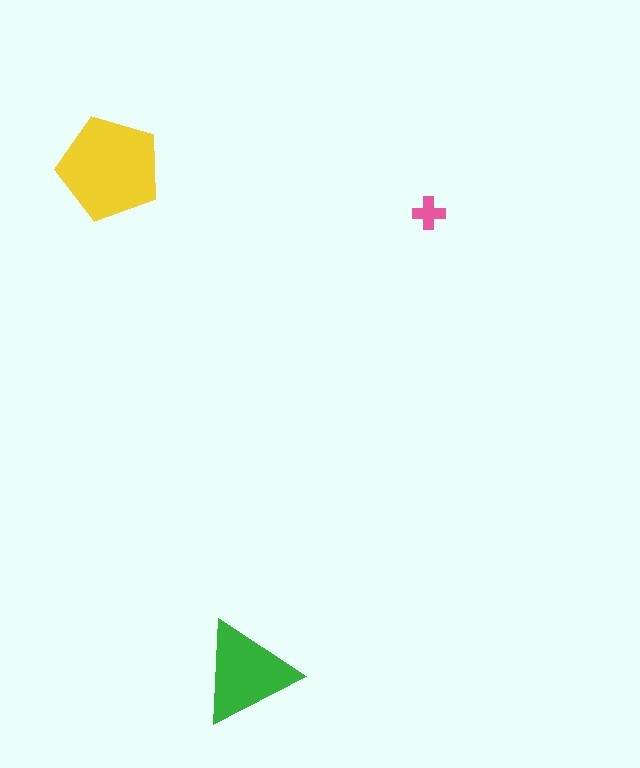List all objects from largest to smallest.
The yellow pentagon, the green triangle, the pink cross.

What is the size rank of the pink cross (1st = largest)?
3rd.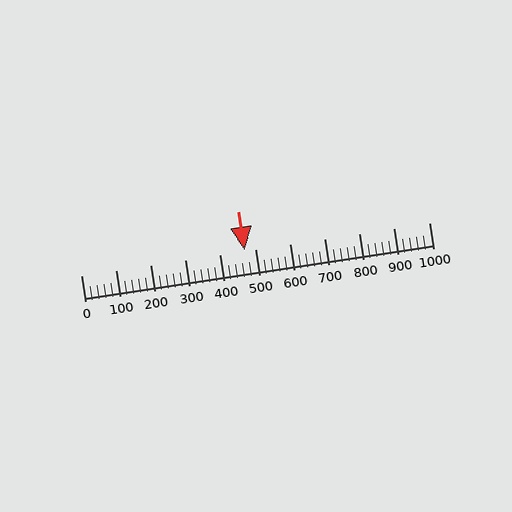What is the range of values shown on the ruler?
The ruler shows values from 0 to 1000.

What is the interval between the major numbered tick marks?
The major tick marks are spaced 100 units apart.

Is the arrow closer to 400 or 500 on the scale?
The arrow is closer to 500.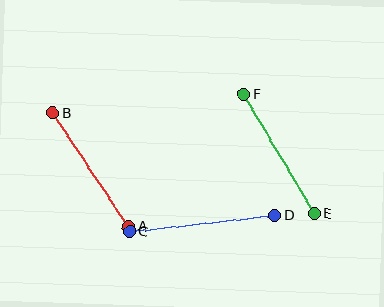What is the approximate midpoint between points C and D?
The midpoint is at approximately (202, 223) pixels.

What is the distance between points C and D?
The distance is approximately 146 pixels.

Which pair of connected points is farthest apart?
Points C and D are farthest apart.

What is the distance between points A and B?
The distance is approximately 136 pixels.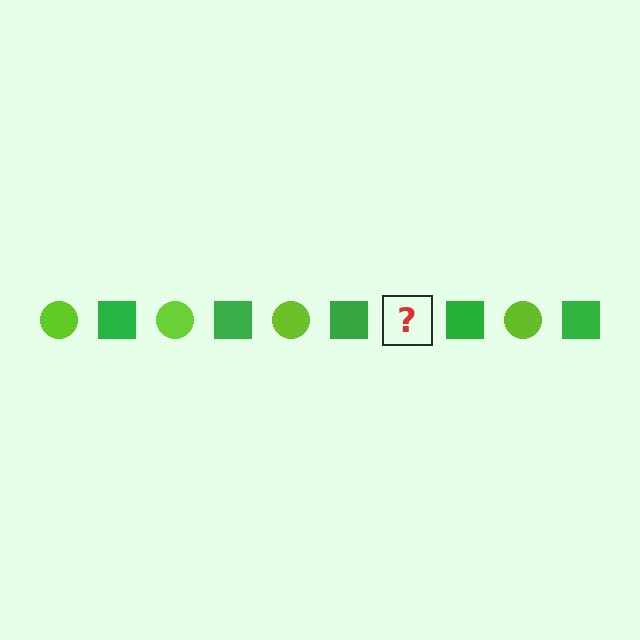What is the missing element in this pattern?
The missing element is a lime circle.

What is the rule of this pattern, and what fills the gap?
The rule is that the pattern alternates between lime circle and green square. The gap should be filled with a lime circle.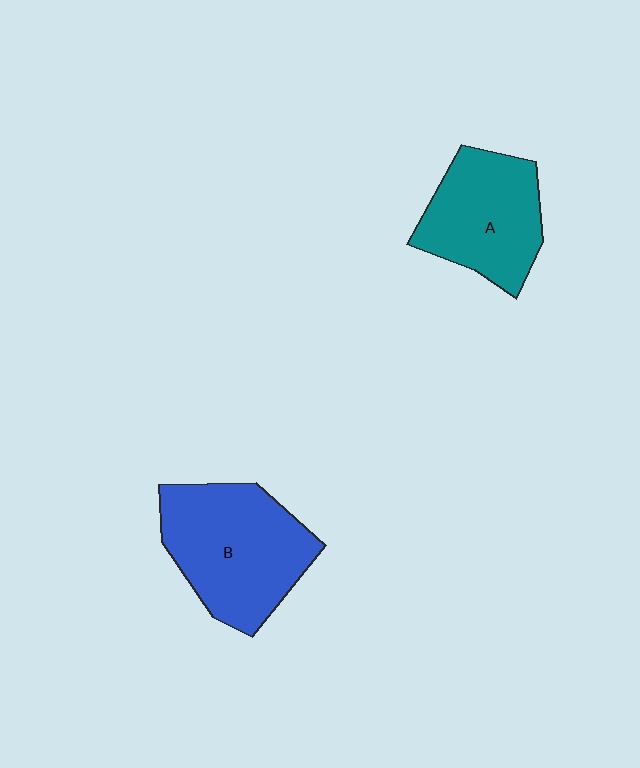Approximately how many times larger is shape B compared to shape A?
Approximately 1.3 times.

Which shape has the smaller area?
Shape A (teal).